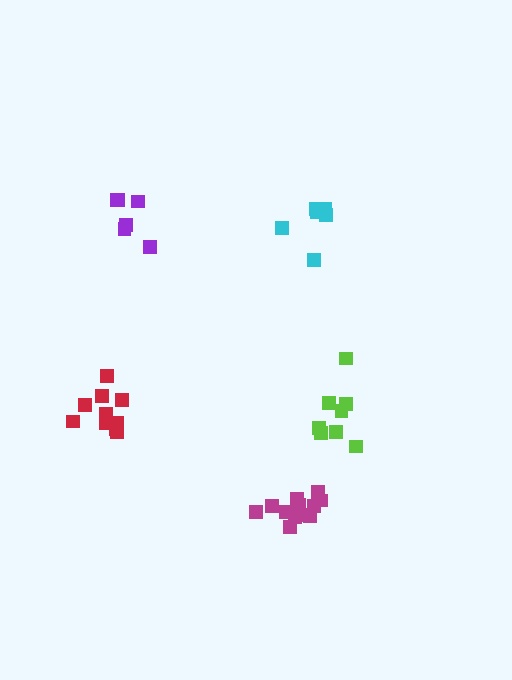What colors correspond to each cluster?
The clusters are colored: red, cyan, lime, purple, magenta.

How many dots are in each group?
Group 1: 10 dots, Group 2: 6 dots, Group 3: 8 dots, Group 4: 6 dots, Group 5: 12 dots (42 total).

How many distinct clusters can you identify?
There are 5 distinct clusters.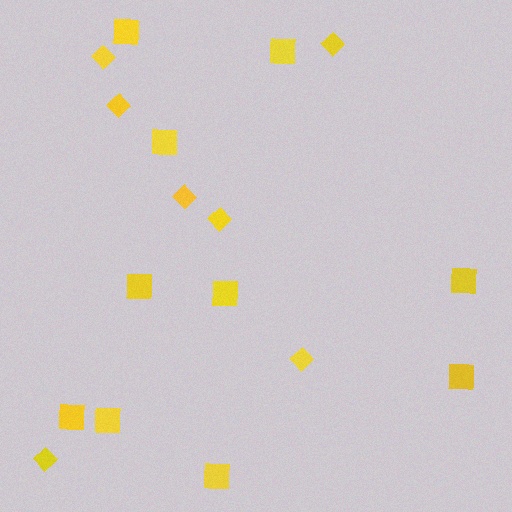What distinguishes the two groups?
There are 2 groups: one group of squares (10) and one group of diamonds (7).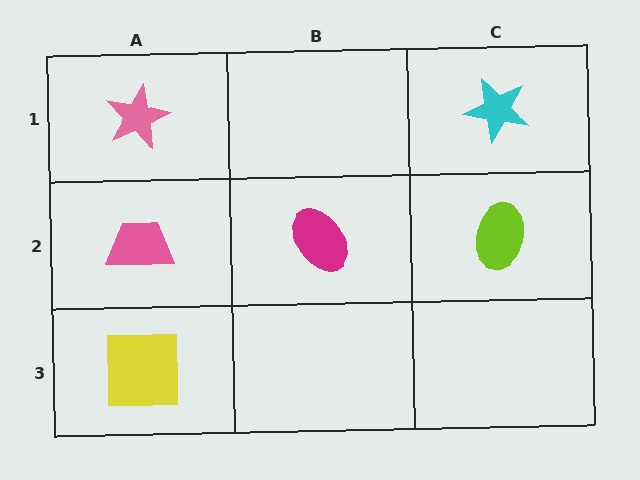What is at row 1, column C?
A cyan star.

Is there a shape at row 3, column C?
No, that cell is empty.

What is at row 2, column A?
A pink trapezoid.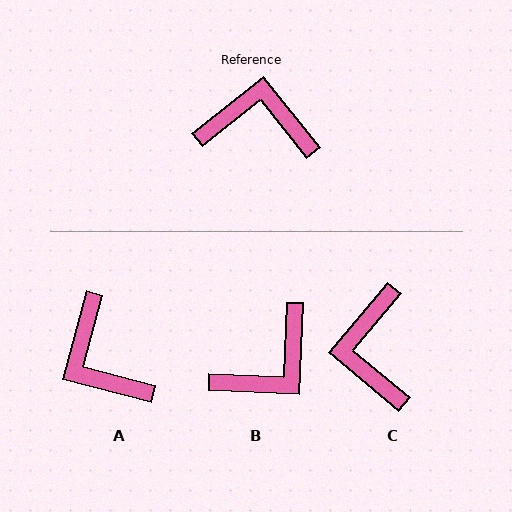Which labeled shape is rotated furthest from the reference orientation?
B, about 131 degrees away.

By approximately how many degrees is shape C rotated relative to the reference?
Approximately 101 degrees counter-clockwise.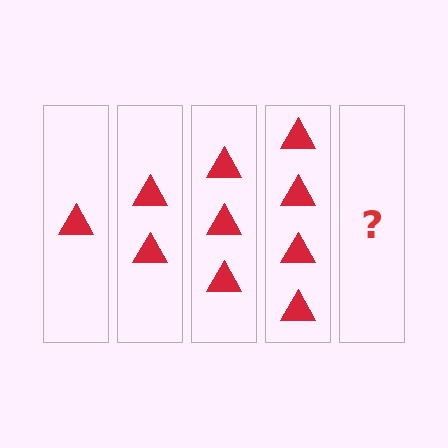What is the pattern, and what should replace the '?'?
The pattern is that each step adds one more triangle. The '?' should be 5 triangles.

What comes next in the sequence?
The next element should be 5 triangles.